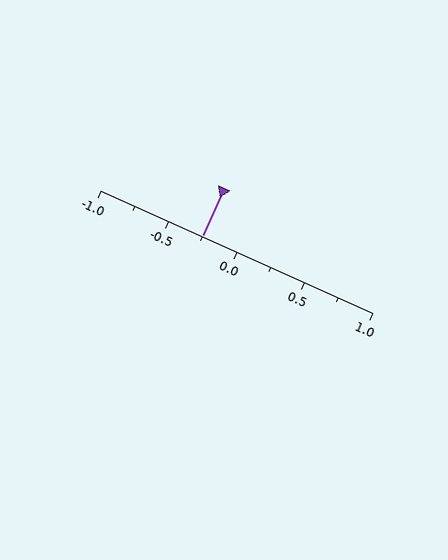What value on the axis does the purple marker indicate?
The marker indicates approximately -0.25.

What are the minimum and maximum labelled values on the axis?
The axis runs from -1.0 to 1.0.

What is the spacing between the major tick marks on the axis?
The major ticks are spaced 0.5 apart.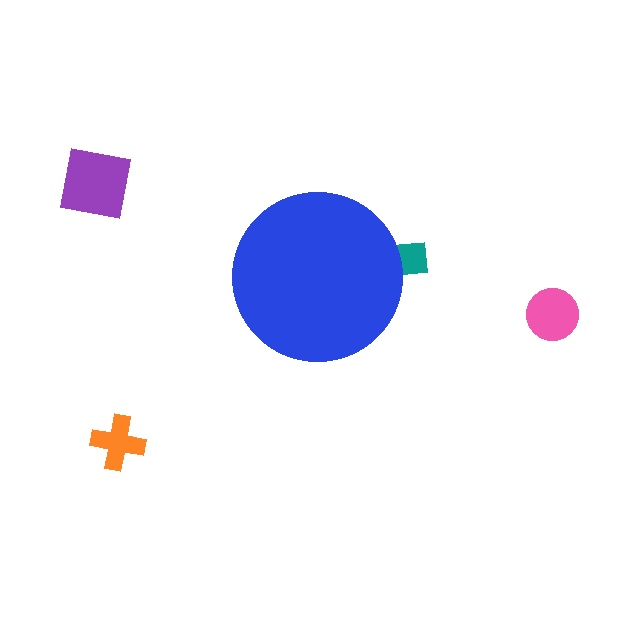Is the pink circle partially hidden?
No, the pink circle is fully visible.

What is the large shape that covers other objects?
A blue circle.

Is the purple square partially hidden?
No, the purple square is fully visible.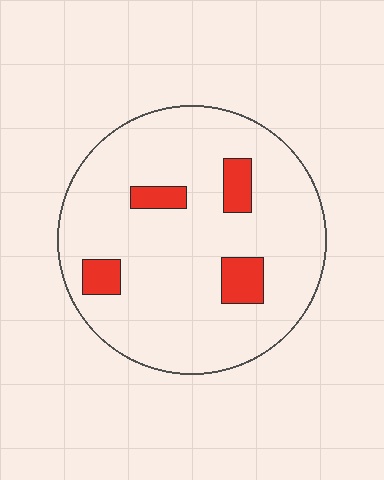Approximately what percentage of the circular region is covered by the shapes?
Approximately 10%.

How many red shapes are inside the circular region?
4.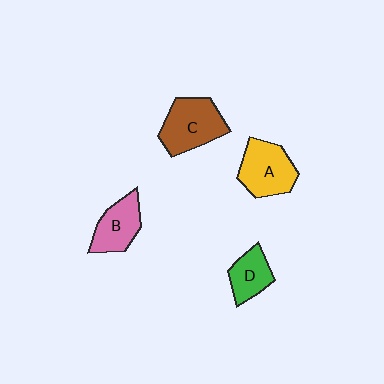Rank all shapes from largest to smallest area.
From largest to smallest: C (brown), A (yellow), B (pink), D (green).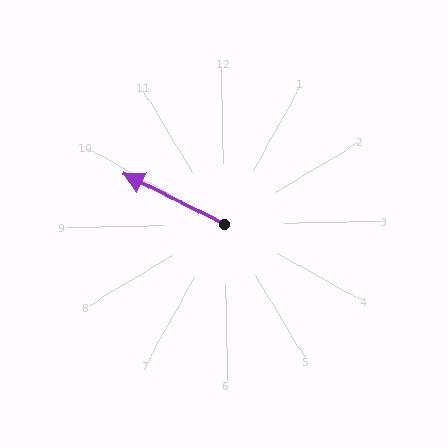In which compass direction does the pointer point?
Northwest.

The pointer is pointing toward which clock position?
Roughly 10 o'clock.